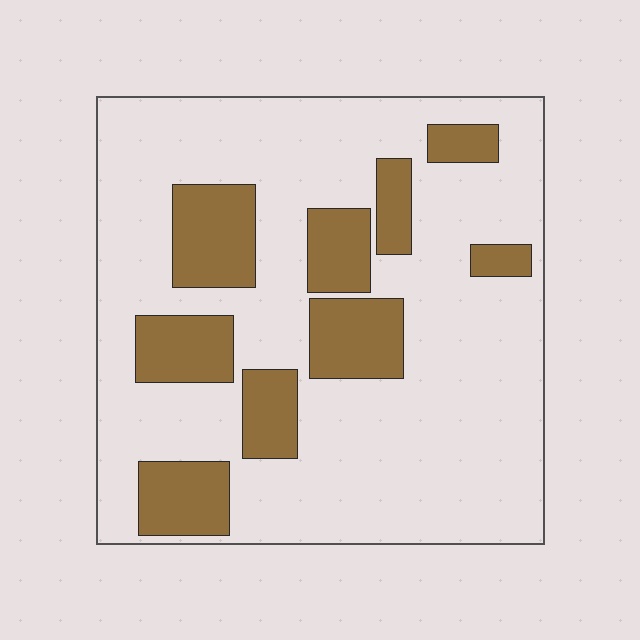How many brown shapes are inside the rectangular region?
9.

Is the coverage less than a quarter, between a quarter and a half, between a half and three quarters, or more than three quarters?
Less than a quarter.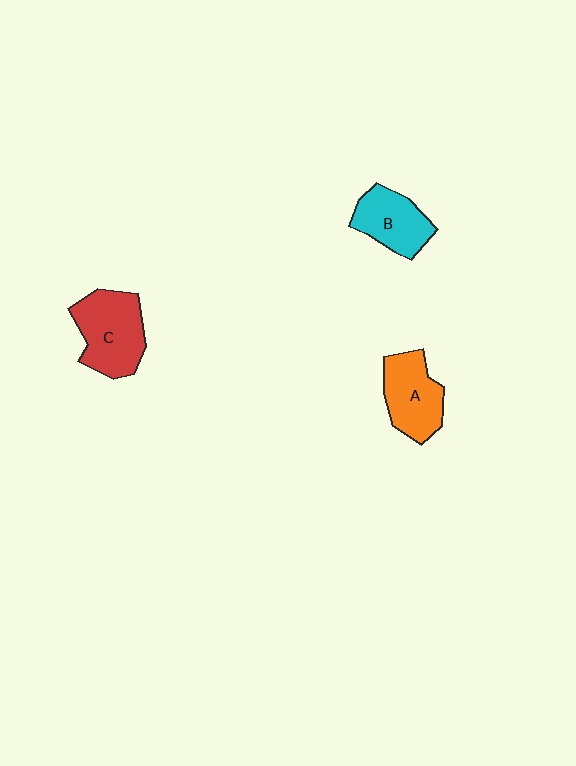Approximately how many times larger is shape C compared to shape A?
Approximately 1.2 times.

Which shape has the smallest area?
Shape B (cyan).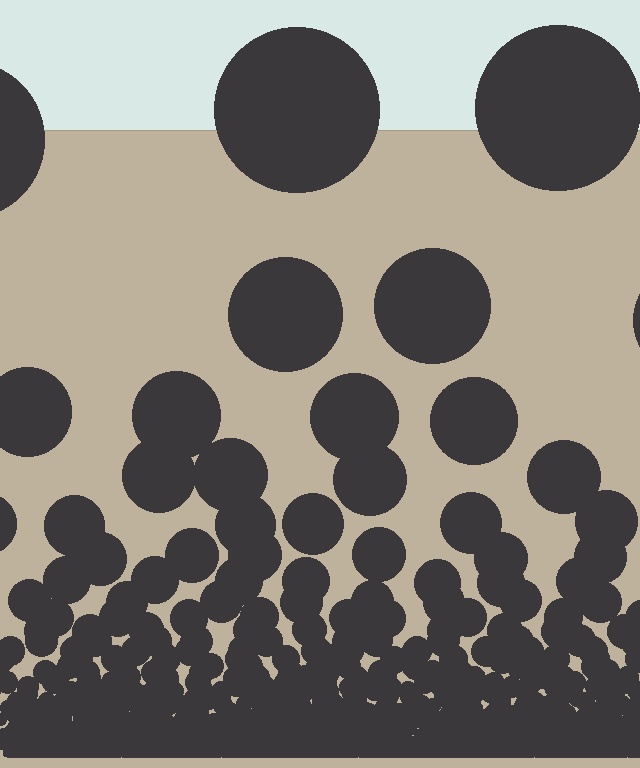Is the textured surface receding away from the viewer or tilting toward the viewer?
The surface appears to tilt toward the viewer. Texture elements get larger and sparser toward the top.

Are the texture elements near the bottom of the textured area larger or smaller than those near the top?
Smaller. The gradient is inverted — elements near the bottom are smaller and denser.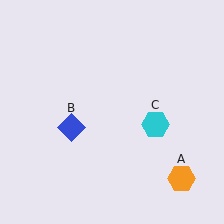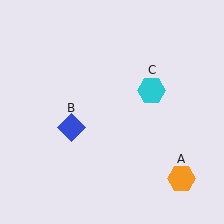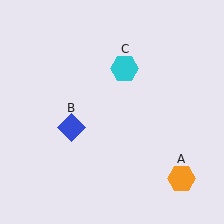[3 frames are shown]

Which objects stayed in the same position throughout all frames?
Orange hexagon (object A) and blue diamond (object B) remained stationary.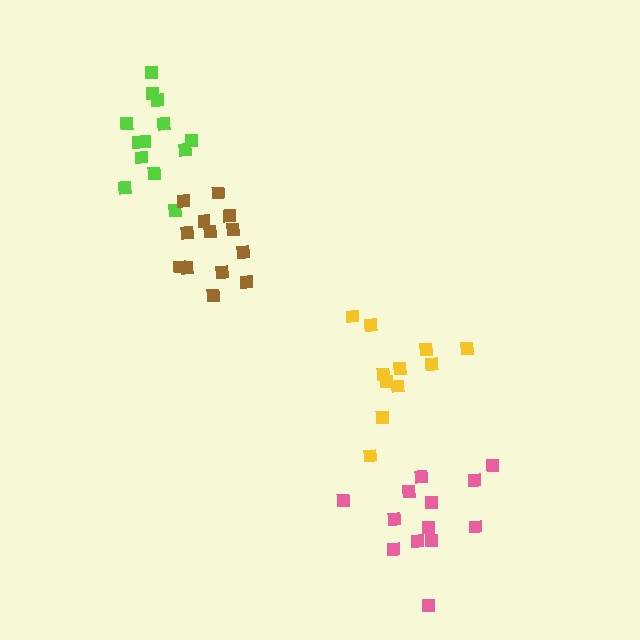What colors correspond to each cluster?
The clusters are colored: lime, brown, pink, yellow.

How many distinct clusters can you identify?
There are 4 distinct clusters.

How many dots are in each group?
Group 1: 13 dots, Group 2: 13 dots, Group 3: 13 dots, Group 4: 11 dots (50 total).